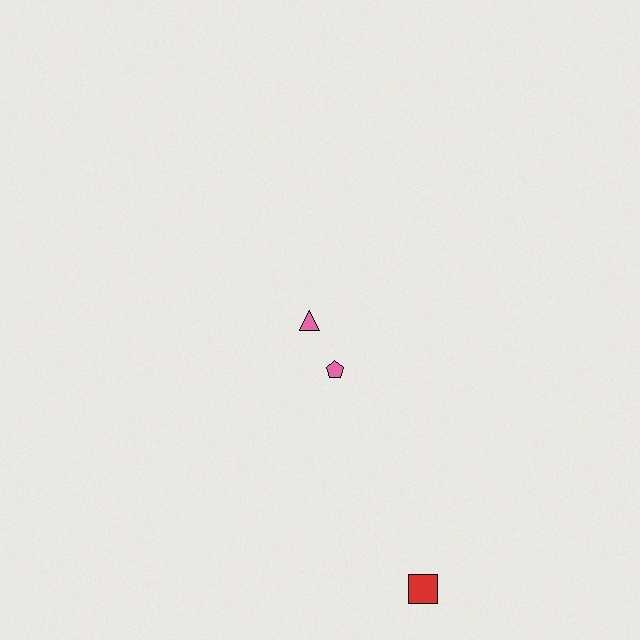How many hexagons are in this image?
There are no hexagons.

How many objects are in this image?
There are 3 objects.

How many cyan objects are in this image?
There are no cyan objects.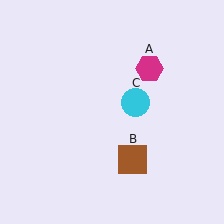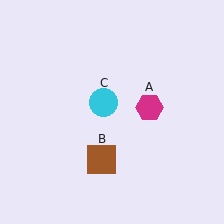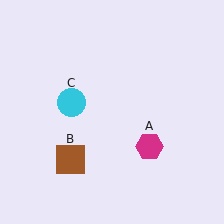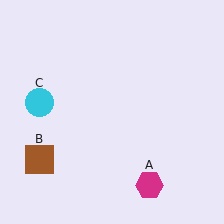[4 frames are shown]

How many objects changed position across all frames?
3 objects changed position: magenta hexagon (object A), brown square (object B), cyan circle (object C).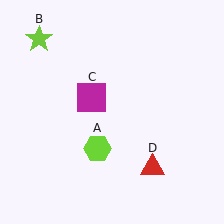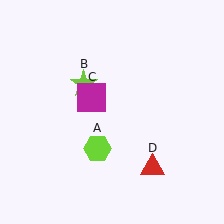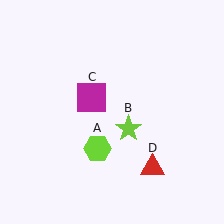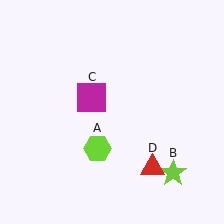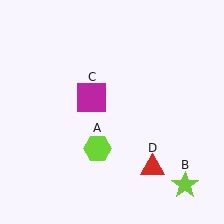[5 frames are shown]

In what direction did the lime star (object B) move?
The lime star (object B) moved down and to the right.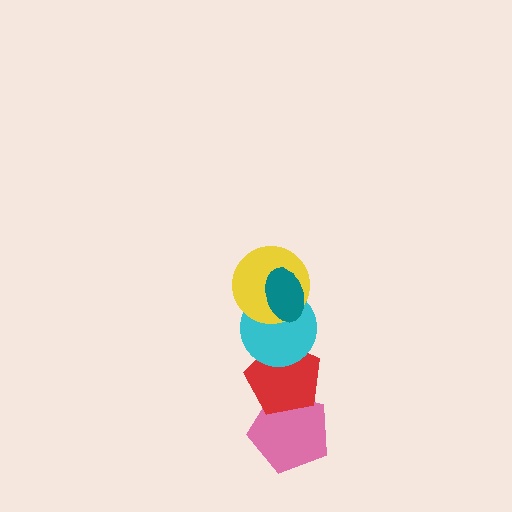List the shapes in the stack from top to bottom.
From top to bottom: the teal ellipse, the yellow circle, the cyan circle, the red pentagon, the pink pentagon.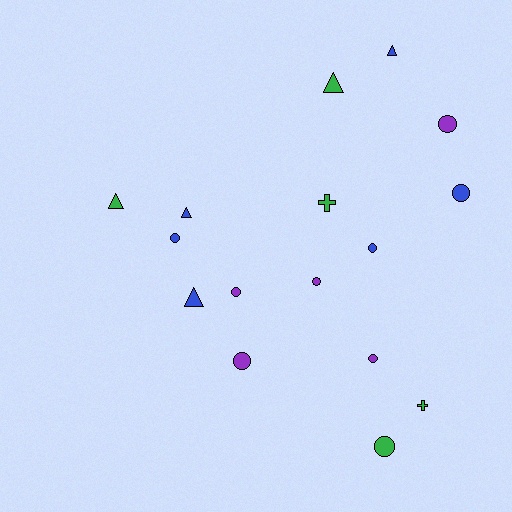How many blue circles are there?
There are 3 blue circles.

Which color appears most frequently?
Blue, with 6 objects.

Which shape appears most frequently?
Circle, with 9 objects.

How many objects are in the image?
There are 16 objects.